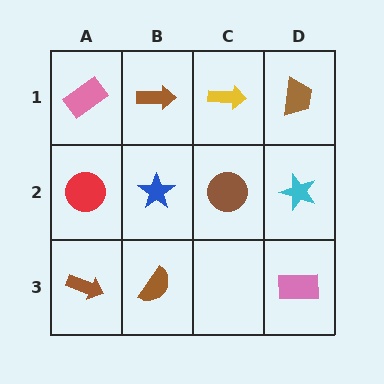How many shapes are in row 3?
3 shapes.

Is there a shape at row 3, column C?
No, that cell is empty.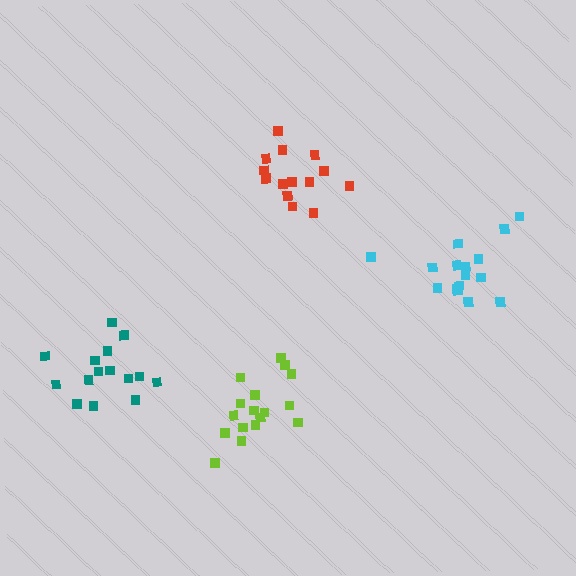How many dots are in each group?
Group 1: 17 dots, Group 2: 15 dots, Group 3: 15 dots, Group 4: 17 dots (64 total).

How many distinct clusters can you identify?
There are 4 distinct clusters.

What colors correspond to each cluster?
The clusters are colored: lime, teal, red, cyan.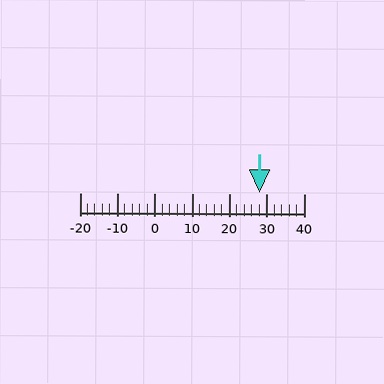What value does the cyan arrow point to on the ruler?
The cyan arrow points to approximately 28.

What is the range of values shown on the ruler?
The ruler shows values from -20 to 40.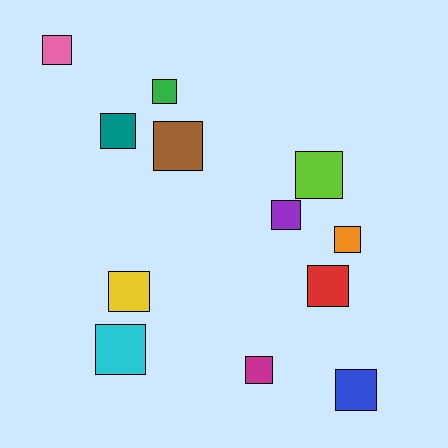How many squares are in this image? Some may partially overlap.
There are 12 squares.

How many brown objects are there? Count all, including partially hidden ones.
There is 1 brown object.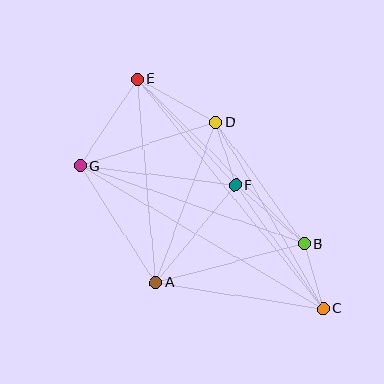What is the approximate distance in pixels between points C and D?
The distance between C and D is approximately 216 pixels.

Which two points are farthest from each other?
Points C and E are farthest from each other.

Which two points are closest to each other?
Points D and F are closest to each other.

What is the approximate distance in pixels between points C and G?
The distance between C and G is approximately 282 pixels.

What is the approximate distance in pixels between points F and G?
The distance between F and G is approximately 156 pixels.